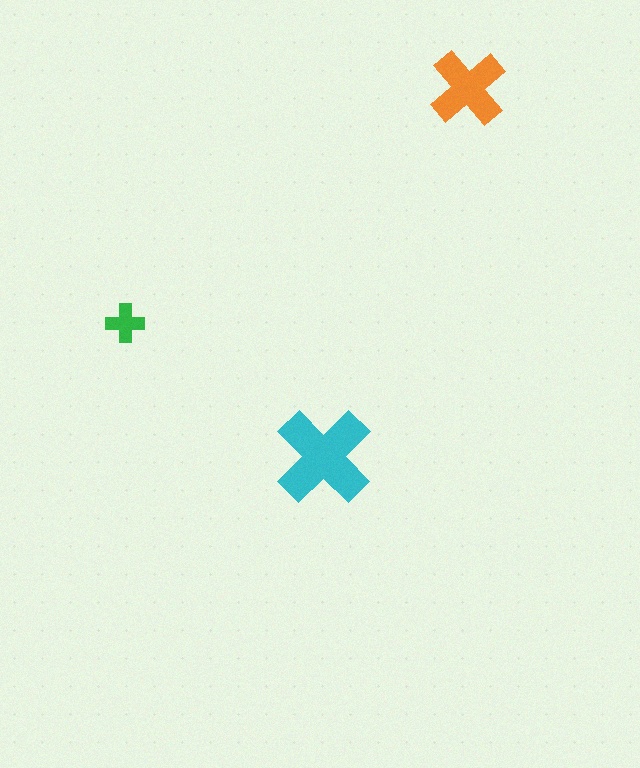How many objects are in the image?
There are 3 objects in the image.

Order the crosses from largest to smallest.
the cyan one, the orange one, the green one.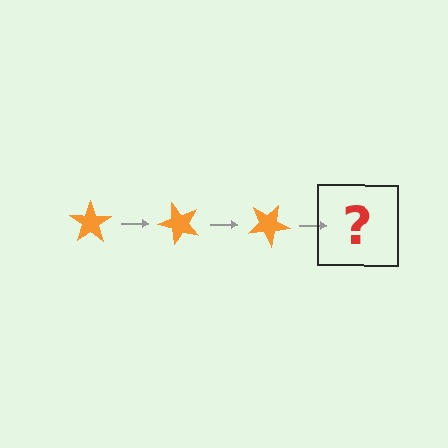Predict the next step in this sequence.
The next step is an orange star rotated 150 degrees.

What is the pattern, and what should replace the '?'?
The pattern is that the star rotates 50 degrees each step. The '?' should be an orange star rotated 150 degrees.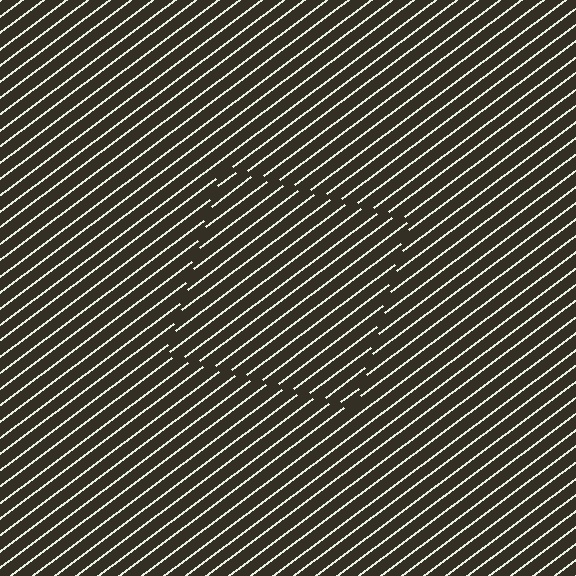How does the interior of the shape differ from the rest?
The interior of the shape contains the same grating, shifted by half a period — the contour is defined by the phase discontinuity where line-ends from the inner and outer gratings abut.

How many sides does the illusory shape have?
4 sides — the line-ends trace a square.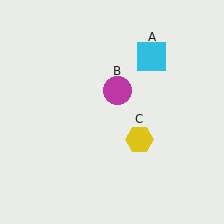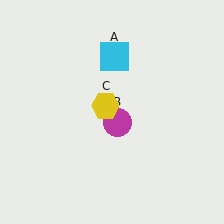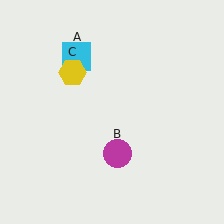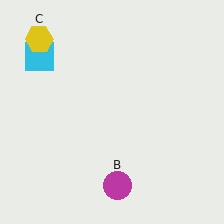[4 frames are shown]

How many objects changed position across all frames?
3 objects changed position: cyan square (object A), magenta circle (object B), yellow hexagon (object C).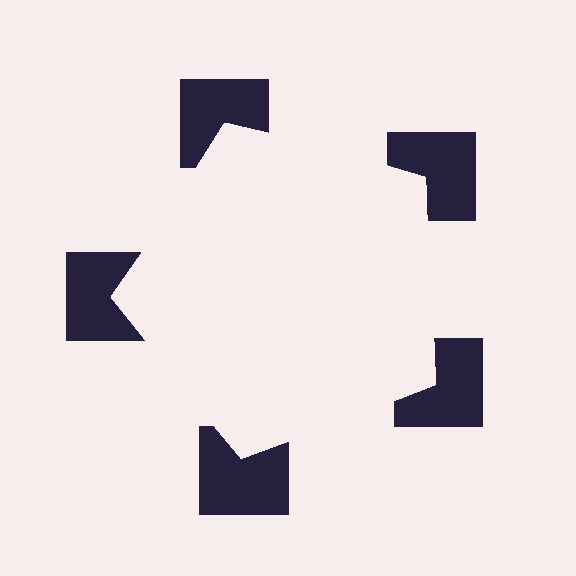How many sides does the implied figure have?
5 sides.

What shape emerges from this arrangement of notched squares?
An illusory pentagon — its edges are inferred from the aligned wedge cuts in the notched squares, not physically drawn.